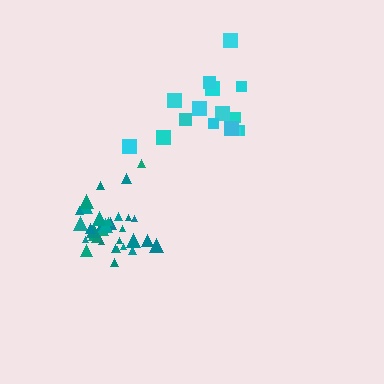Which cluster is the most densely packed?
Teal.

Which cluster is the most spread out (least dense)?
Cyan.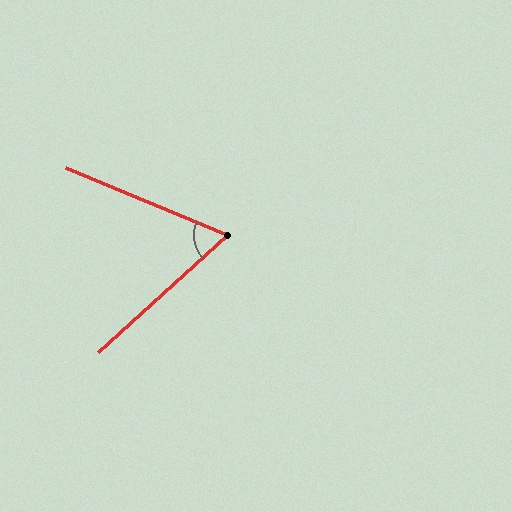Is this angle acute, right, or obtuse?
It is acute.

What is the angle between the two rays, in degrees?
Approximately 65 degrees.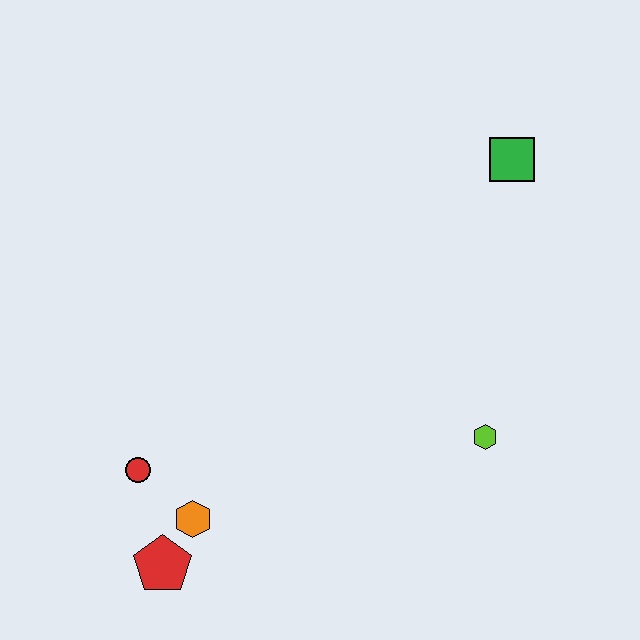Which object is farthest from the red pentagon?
The green square is farthest from the red pentagon.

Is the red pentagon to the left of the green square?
Yes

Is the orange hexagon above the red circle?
No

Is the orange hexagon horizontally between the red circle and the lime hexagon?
Yes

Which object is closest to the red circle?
The orange hexagon is closest to the red circle.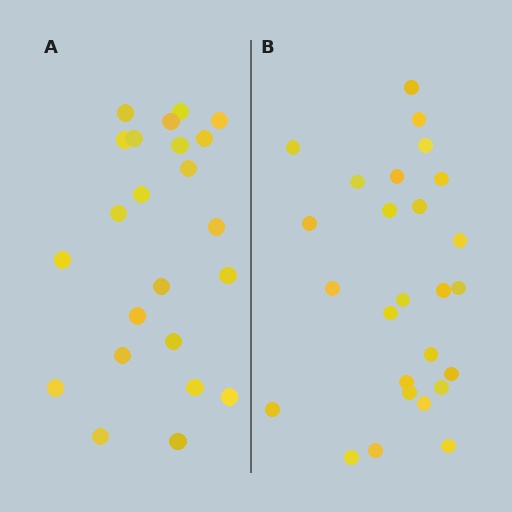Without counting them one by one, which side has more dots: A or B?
Region B (the right region) has more dots.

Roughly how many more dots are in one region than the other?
Region B has just a few more — roughly 2 or 3 more dots than region A.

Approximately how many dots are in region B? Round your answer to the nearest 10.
About 30 dots. (The exact count is 26, which rounds to 30.)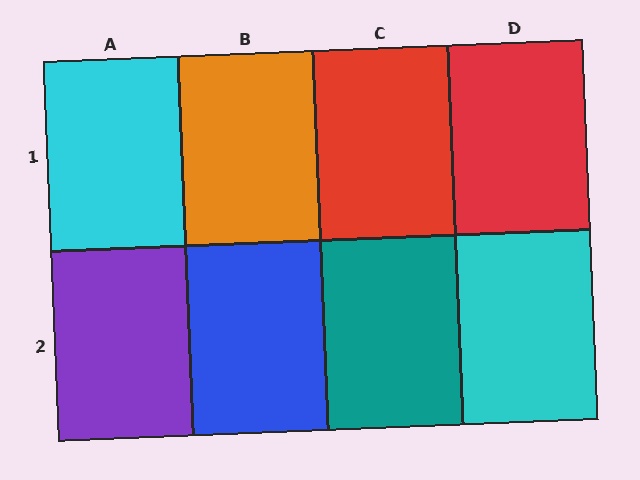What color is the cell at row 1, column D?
Red.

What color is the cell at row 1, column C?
Red.